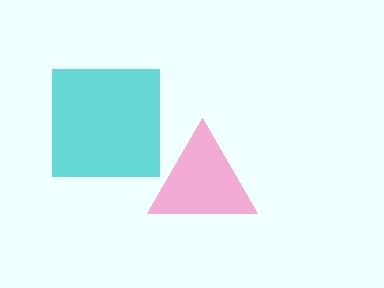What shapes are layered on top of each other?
The layered shapes are: a pink triangle, a cyan square.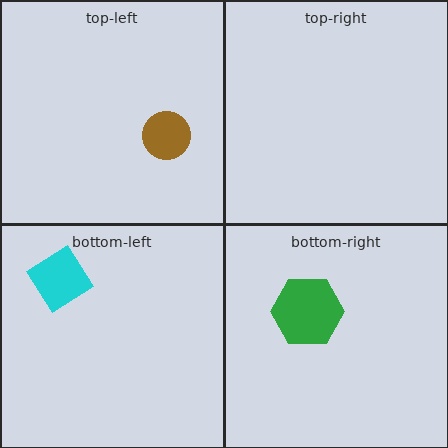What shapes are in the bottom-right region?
The green hexagon.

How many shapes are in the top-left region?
1.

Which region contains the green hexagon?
The bottom-right region.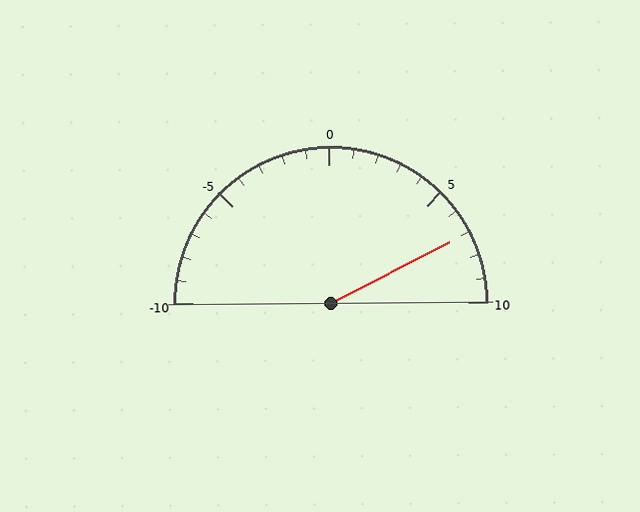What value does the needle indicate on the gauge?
The needle indicates approximately 7.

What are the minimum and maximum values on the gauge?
The gauge ranges from -10 to 10.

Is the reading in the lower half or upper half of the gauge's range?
The reading is in the upper half of the range (-10 to 10).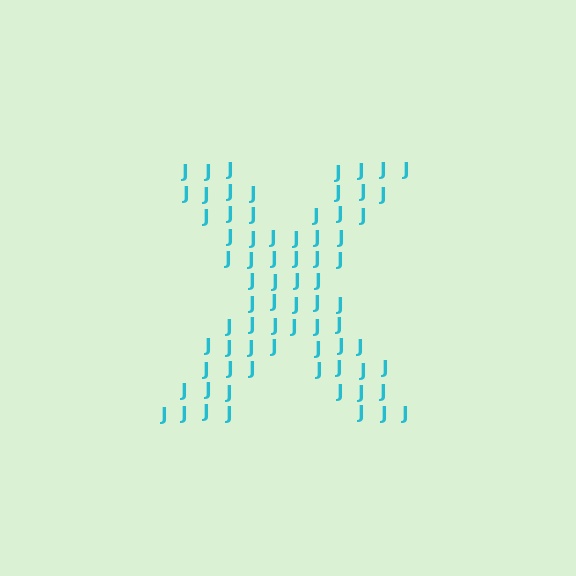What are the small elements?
The small elements are letter J's.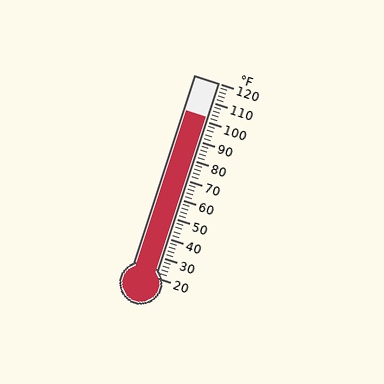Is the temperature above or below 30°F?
The temperature is above 30°F.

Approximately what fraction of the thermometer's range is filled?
The thermometer is filled to approximately 80% of its range.